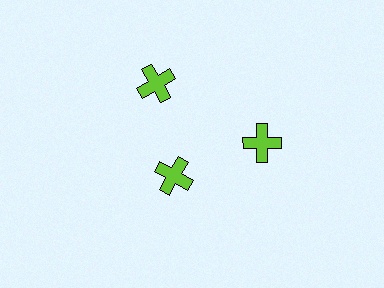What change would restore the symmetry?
The symmetry would be restored by moving it outward, back onto the ring so that all 3 crosses sit at equal angles and equal distance from the center.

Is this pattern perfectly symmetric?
No. The 3 lime crosses are arranged in a ring, but one element near the 7 o'clock position is pulled inward toward the center, breaking the 3-fold rotational symmetry.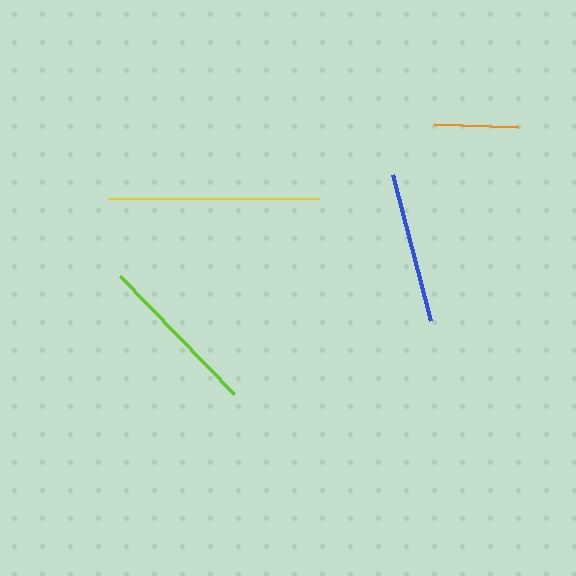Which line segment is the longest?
The yellow line is the longest at approximately 211 pixels.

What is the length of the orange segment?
The orange segment is approximately 84 pixels long.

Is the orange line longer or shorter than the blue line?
The blue line is longer than the orange line.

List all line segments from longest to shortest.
From longest to shortest: yellow, lime, blue, orange.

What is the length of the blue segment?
The blue segment is approximately 151 pixels long.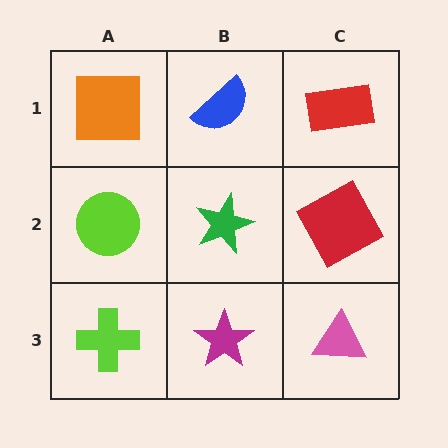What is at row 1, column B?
A blue semicircle.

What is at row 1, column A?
An orange square.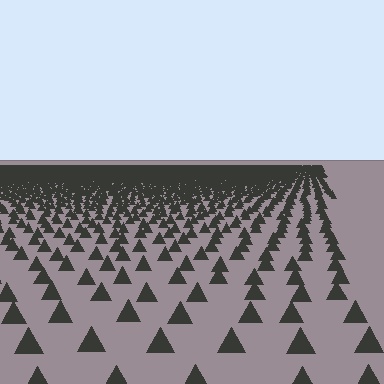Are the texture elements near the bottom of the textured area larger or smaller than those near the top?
Larger. Near the bottom, elements are closer to the viewer and appear at a bigger on-screen size.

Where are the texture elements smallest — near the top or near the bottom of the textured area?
Near the top.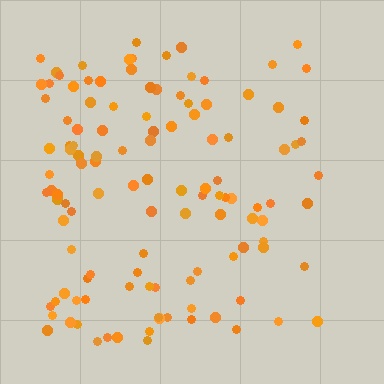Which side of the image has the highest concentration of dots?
The left.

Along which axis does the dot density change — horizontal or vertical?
Horizontal.